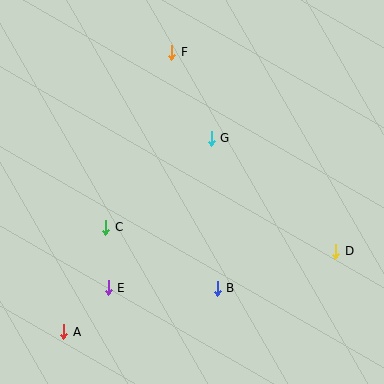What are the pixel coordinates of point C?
Point C is at (106, 227).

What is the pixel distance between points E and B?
The distance between E and B is 109 pixels.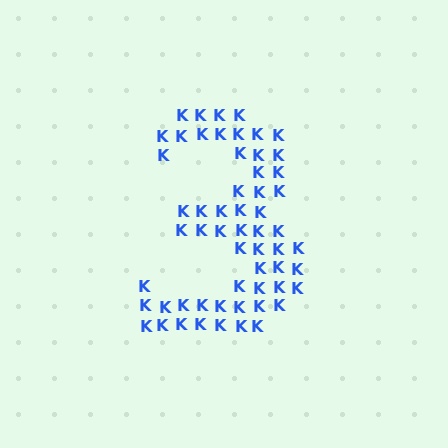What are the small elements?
The small elements are letter K's.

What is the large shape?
The large shape is the digit 3.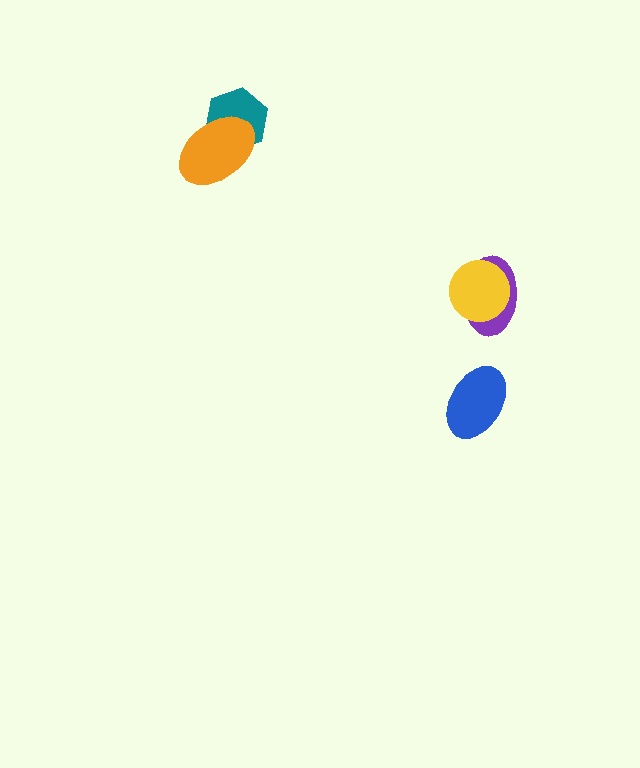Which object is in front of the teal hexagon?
The orange ellipse is in front of the teal hexagon.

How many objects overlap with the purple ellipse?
1 object overlaps with the purple ellipse.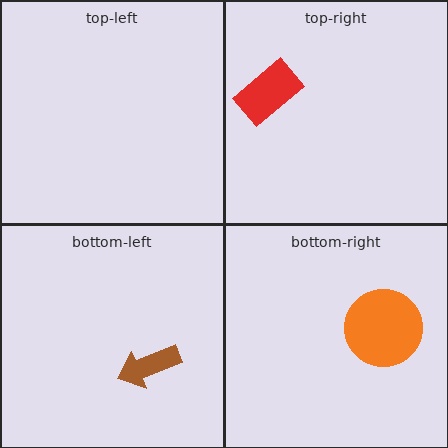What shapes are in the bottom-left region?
The brown arrow.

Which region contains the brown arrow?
The bottom-left region.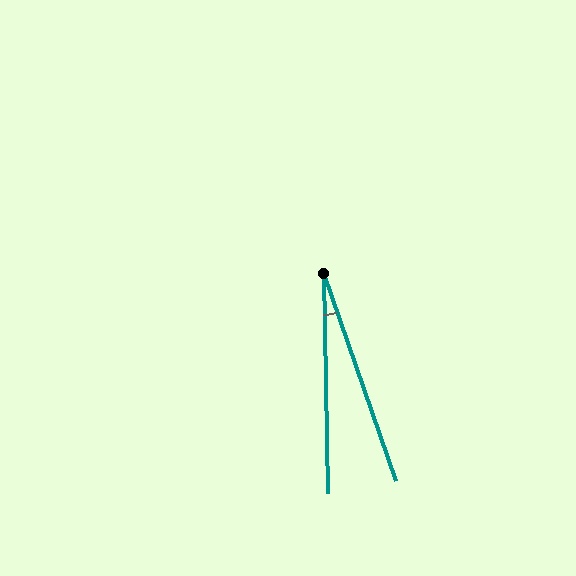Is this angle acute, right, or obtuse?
It is acute.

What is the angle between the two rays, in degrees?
Approximately 18 degrees.